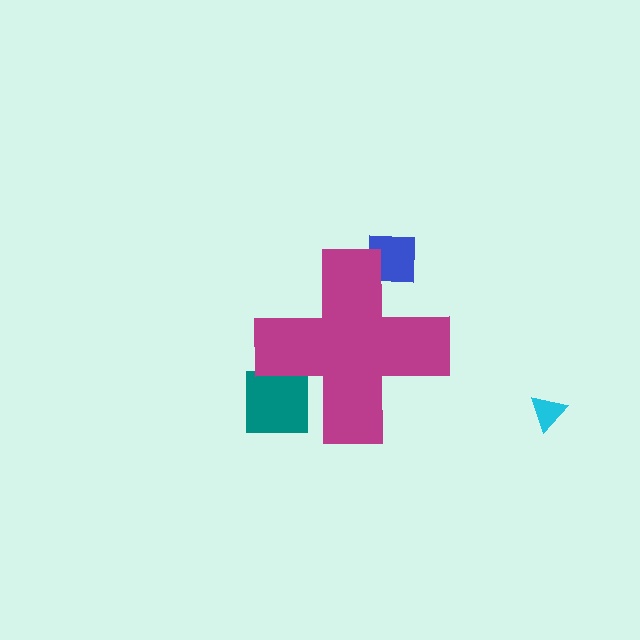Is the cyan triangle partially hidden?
No, the cyan triangle is fully visible.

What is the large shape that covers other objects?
A magenta cross.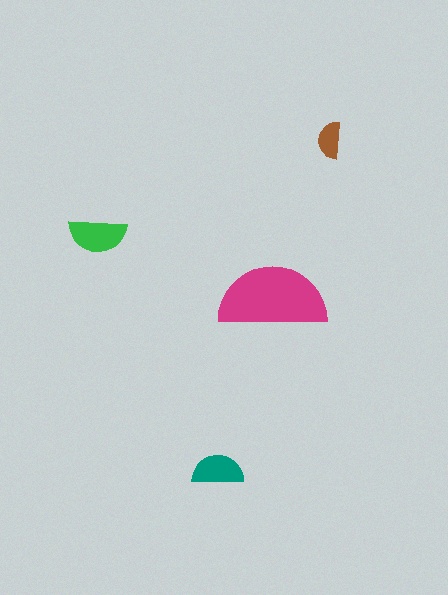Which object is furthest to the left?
The green semicircle is leftmost.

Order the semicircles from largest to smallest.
the magenta one, the green one, the teal one, the brown one.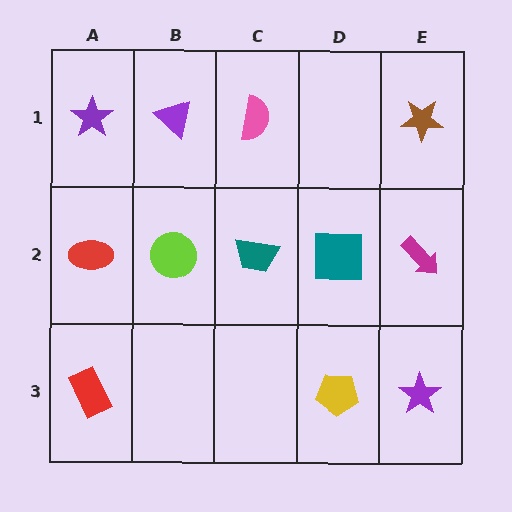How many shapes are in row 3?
3 shapes.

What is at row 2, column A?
A red ellipse.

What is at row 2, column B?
A lime circle.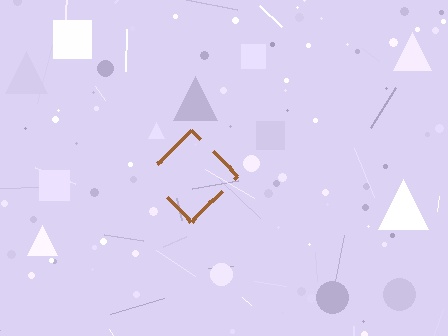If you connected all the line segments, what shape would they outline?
They would outline a diamond.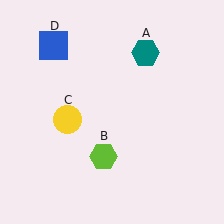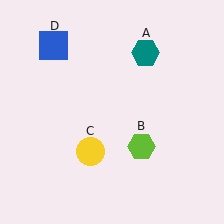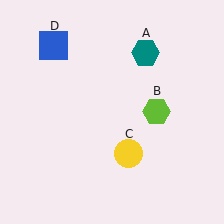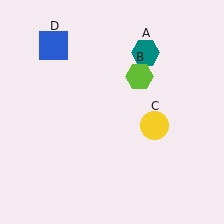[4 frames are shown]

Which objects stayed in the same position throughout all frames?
Teal hexagon (object A) and blue square (object D) remained stationary.